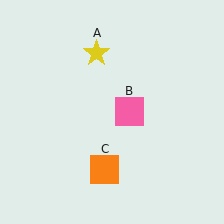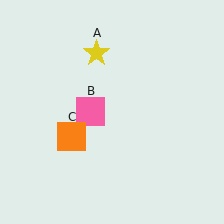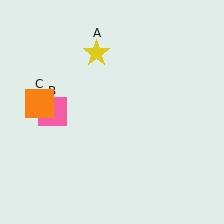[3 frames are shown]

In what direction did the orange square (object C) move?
The orange square (object C) moved up and to the left.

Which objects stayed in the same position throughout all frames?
Yellow star (object A) remained stationary.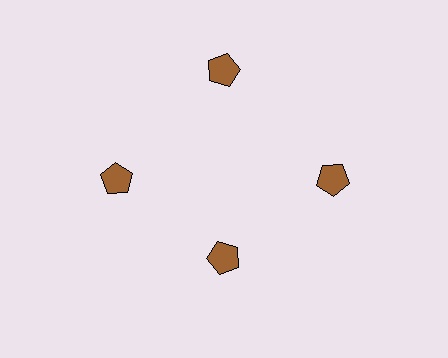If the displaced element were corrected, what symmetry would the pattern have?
It would have 4-fold rotational symmetry — the pattern would map onto itself every 90 degrees.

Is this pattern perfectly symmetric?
No. The 4 brown pentagons are arranged in a ring, but one element near the 6 o'clock position is pulled inward toward the center, breaking the 4-fold rotational symmetry.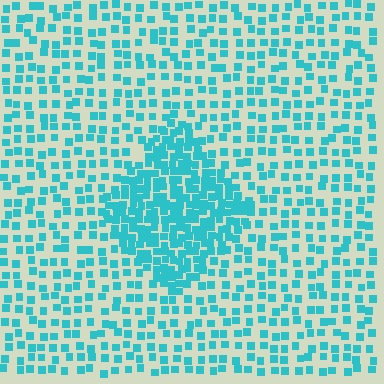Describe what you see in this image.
The image contains small cyan elements arranged at two different densities. A diamond-shaped region is visible where the elements are more densely packed than the surrounding area.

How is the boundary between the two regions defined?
The boundary is defined by a change in element density (approximately 2.3x ratio). All elements are the same color, size, and shape.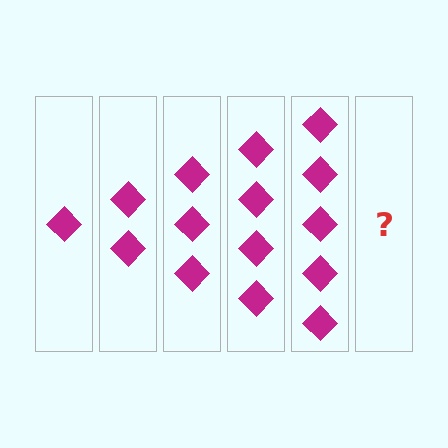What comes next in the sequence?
The next element should be 6 diamonds.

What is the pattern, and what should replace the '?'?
The pattern is that each step adds one more diamond. The '?' should be 6 diamonds.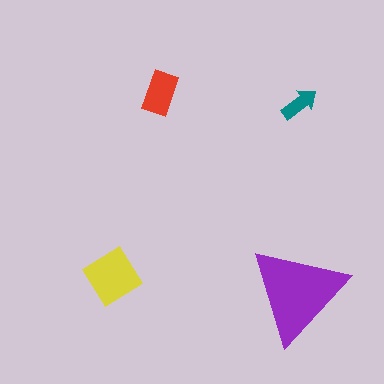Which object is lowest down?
The purple triangle is bottommost.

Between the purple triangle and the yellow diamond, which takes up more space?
The purple triangle.